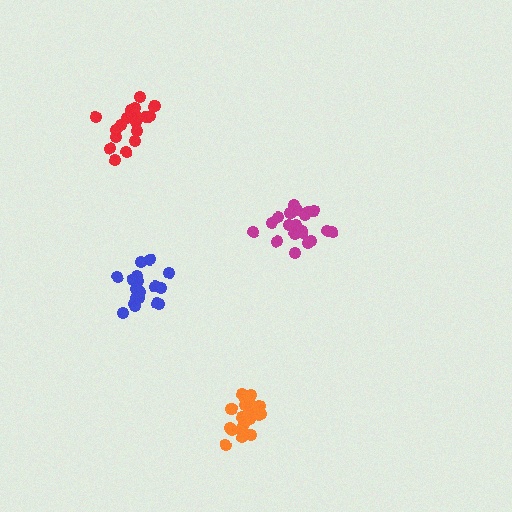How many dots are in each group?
Group 1: 20 dots, Group 2: 19 dots, Group 3: 20 dots, Group 4: 21 dots (80 total).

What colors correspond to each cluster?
The clusters are colored: blue, red, magenta, orange.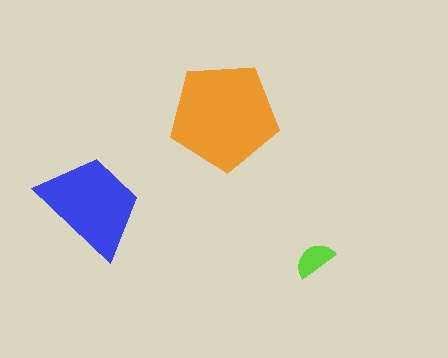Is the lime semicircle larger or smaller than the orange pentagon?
Smaller.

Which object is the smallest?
The lime semicircle.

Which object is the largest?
The orange pentagon.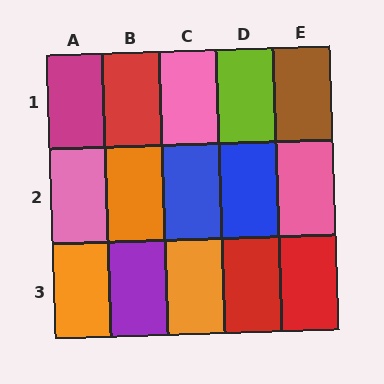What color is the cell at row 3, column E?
Red.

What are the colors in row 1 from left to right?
Magenta, red, pink, lime, brown.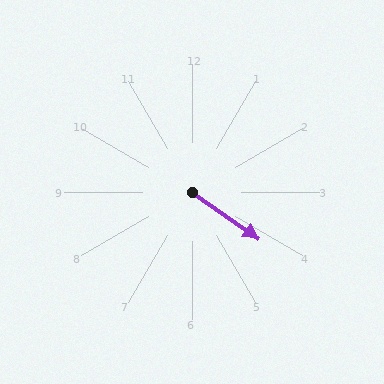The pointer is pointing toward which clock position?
Roughly 4 o'clock.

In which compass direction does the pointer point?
Southeast.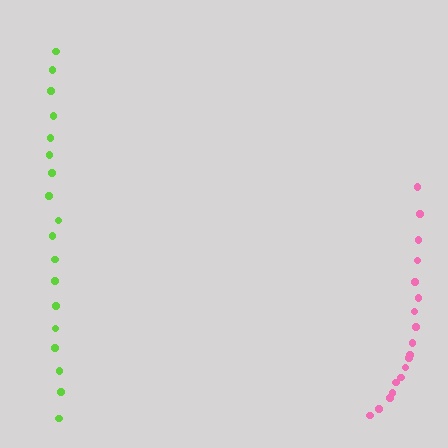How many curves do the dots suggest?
There are 2 distinct paths.